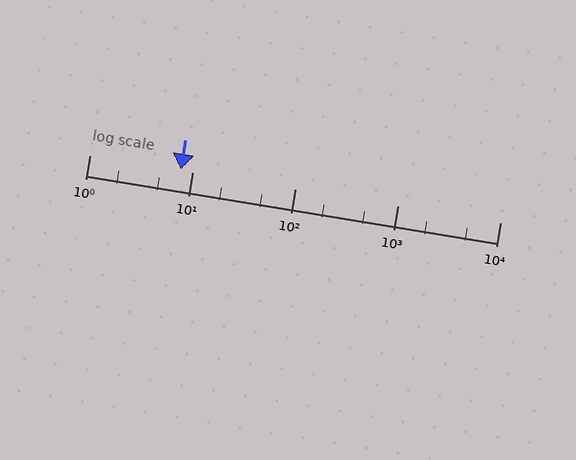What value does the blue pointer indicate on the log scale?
The pointer indicates approximately 7.8.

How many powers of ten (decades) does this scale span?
The scale spans 4 decades, from 1 to 10000.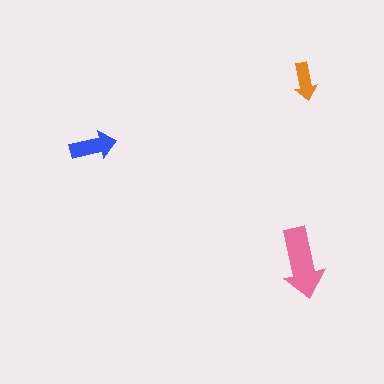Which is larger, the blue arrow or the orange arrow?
The blue one.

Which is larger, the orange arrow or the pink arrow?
The pink one.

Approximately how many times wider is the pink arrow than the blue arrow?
About 1.5 times wider.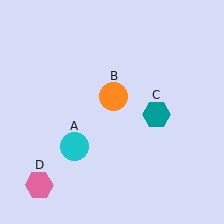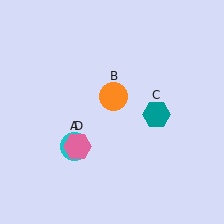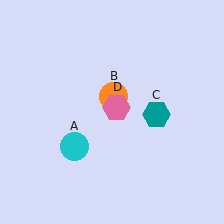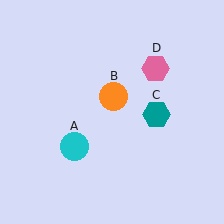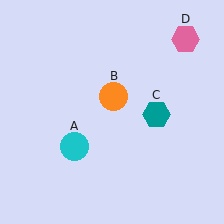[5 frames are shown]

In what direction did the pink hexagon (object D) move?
The pink hexagon (object D) moved up and to the right.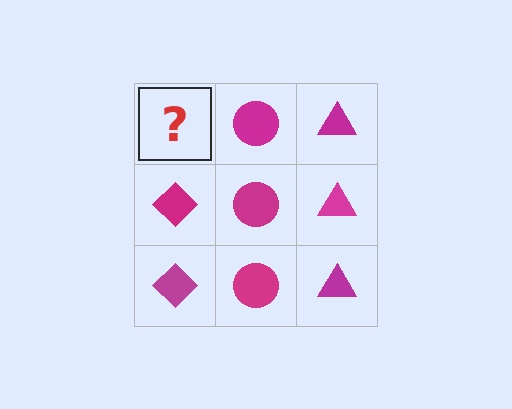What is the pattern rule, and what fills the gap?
The rule is that each column has a consistent shape. The gap should be filled with a magenta diamond.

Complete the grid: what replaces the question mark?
The question mark should be replaced with a magenta diamond.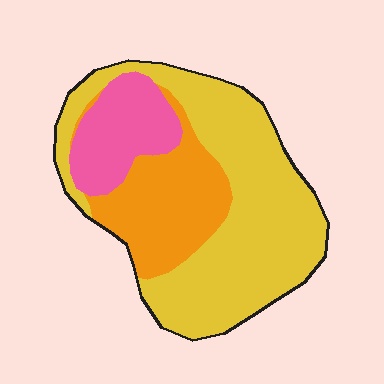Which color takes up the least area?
Pink, at roughly 15%.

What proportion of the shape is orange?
Orange takes up about one quarter (1/4) of the shape.